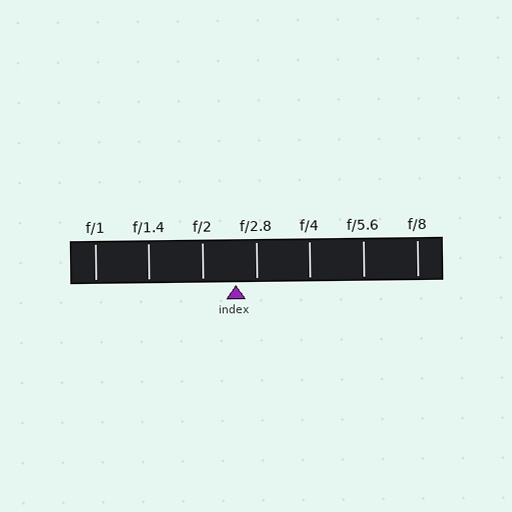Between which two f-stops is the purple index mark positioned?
The index mark is between f/2 and f/2.8.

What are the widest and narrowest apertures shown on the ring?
The widest aperture shown is f/1 and the narrowest is f/8.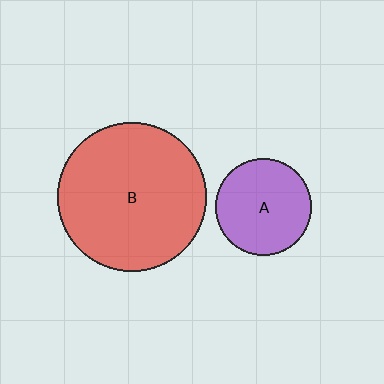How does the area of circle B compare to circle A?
Approximately 2.4 times.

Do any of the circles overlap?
No, none of the circles overlap.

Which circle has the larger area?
Circle B (red).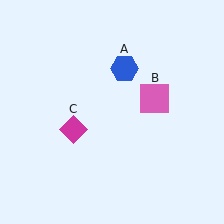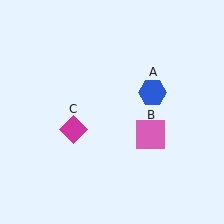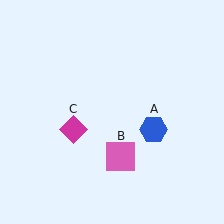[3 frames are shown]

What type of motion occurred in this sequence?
The blue hexagon (object A), pink square (object B) rotated clockwise around the center of the scene.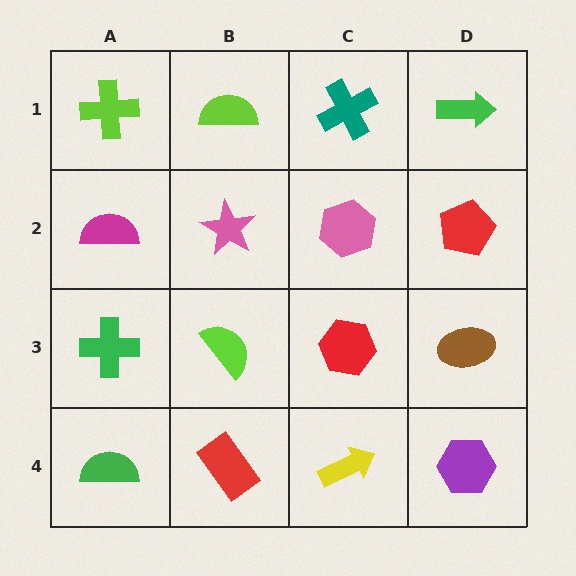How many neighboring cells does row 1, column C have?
3.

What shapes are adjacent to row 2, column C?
A teal cross (row 1, column C), a red hexagon (row 3, column C), a pink star (row 2, column B), a red pentagon (row 2, column D).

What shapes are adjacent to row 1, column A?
A magenta semicircle (row 2, column A), a lime semicircle (row 1, column B).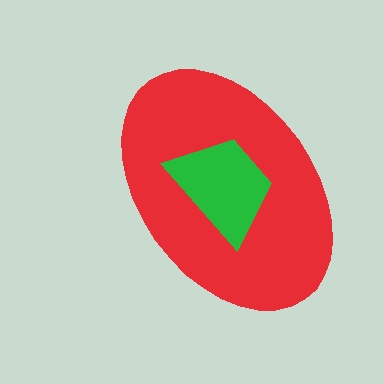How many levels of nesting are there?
2.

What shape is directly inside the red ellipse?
The green trapezoid.